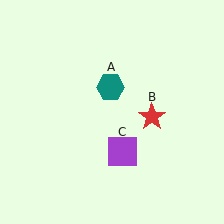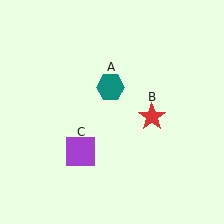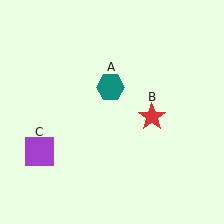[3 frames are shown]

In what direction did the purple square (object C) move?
The purple square (object C) moved left.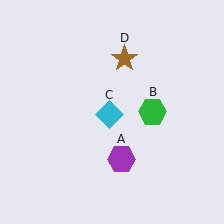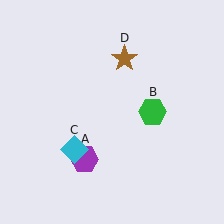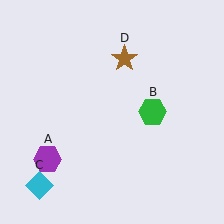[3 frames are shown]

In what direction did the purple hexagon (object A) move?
The purple hexagon (object A) moved left.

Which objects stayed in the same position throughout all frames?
Green hexagon (object B) and brown star (object D) remained stationary.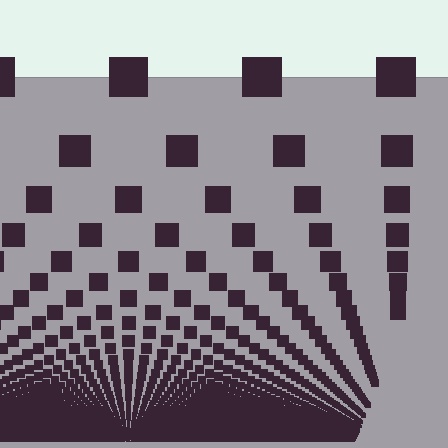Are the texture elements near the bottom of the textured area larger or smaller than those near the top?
Smaller. The gradient is inverted — elements near the bottom are smaller and denser.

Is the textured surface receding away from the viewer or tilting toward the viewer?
The surface appears to tilt toward the viewer. Texture elements get larger and sparser toward the top.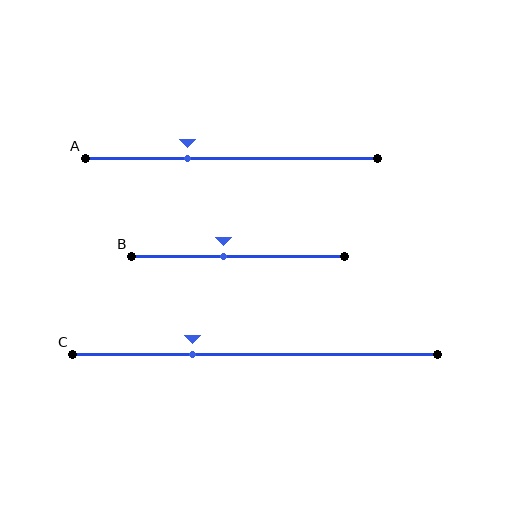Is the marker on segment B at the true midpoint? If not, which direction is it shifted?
No, the marker on segment B is shifted to the left by about 7% of the segment length.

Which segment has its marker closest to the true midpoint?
Segment B has its marker closest to the true midpoint.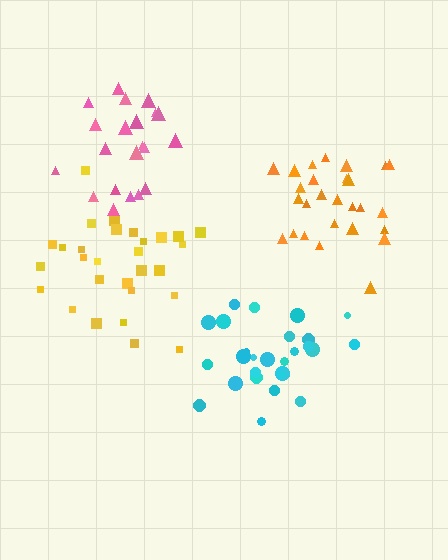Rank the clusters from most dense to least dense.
orange, pink, cyan, yellow.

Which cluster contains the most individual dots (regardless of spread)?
Yellow (29).